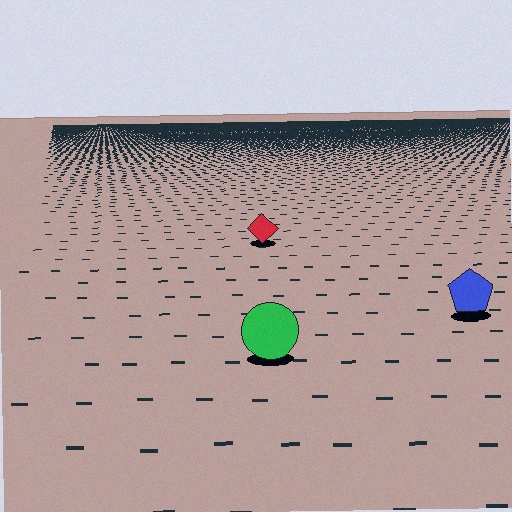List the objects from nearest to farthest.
From nearest to farthest: the green circle, the blue pentagon, the red diamond.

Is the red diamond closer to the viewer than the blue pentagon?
No. The blue pentagon is closer — you can tell from the texture gradient: the ground texture is coarser near it.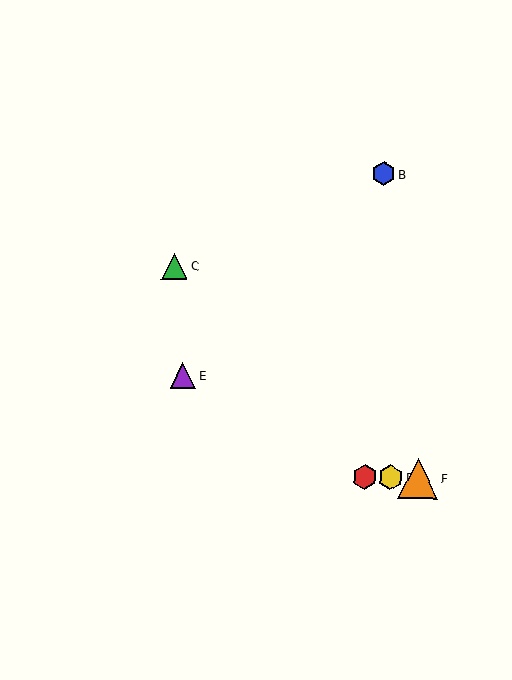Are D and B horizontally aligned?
No, D is at y≈478 and B is at y≈174.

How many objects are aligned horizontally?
3 objects (A, D, F) are aligned horizontally.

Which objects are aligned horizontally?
Objects A, D, F are aligned horizontally.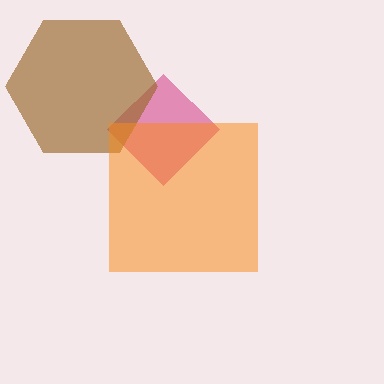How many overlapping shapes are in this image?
There are 3 overlapping shapes in the image.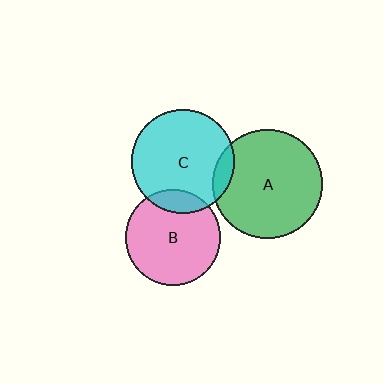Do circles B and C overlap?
Yes.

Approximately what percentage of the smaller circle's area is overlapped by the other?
Approximately 15%.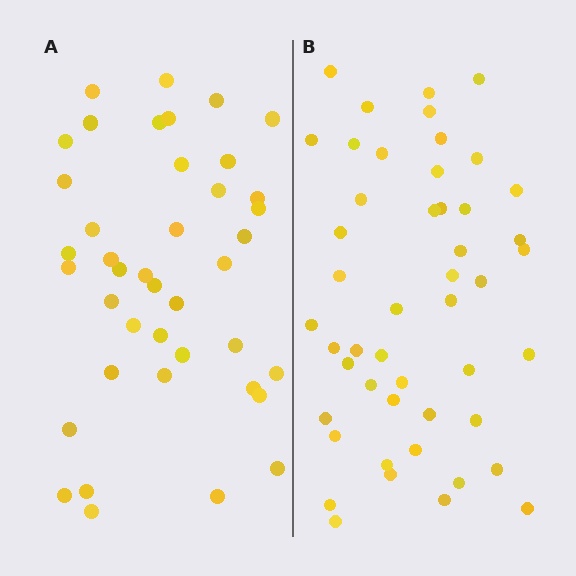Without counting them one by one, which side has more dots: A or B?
Region B (the right region) has more dots.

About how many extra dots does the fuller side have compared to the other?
Region B has roughly 8 or so more dots than region A.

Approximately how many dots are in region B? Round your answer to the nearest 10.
About 50 dots. (The exact count is 48, which rounds to 50.)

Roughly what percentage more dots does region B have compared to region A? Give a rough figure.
About 15% more.